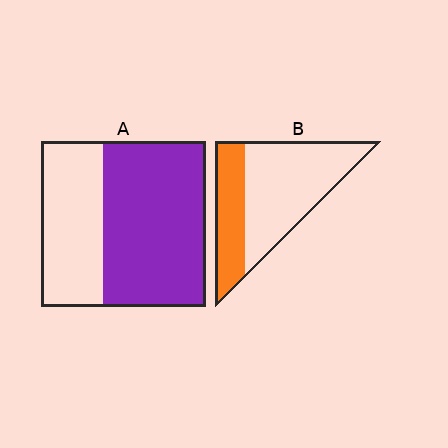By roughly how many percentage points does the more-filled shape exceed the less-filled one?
By roughly 30 percentage points (A over B).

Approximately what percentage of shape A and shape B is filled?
A is approximately 60% and B is approximately 35%.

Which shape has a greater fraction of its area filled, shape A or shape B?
Shape A.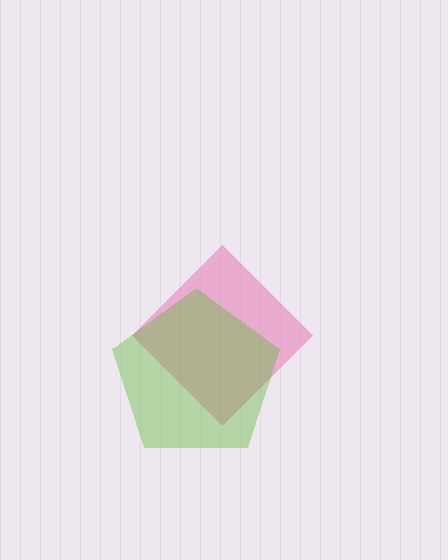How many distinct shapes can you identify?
There are 2 distinct shapes: a pink diamond, a lime pentagon.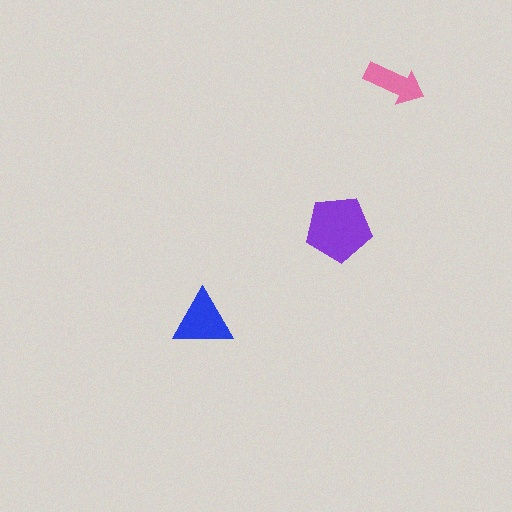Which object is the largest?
The purple pentagon.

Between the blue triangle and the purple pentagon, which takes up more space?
The purple pentagon.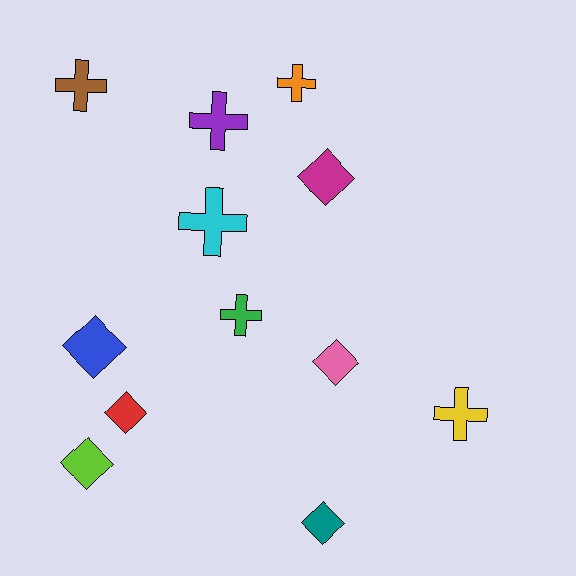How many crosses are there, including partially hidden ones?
There are 6 crosses.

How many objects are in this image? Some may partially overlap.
There are 12 objects.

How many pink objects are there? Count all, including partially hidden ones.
There is 1 pink object.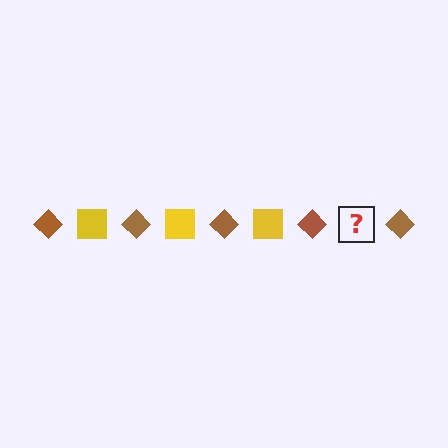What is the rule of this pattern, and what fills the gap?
The rule is that the pattern alternates between brown diamond and yellow square. The gap should be filled with a yellow square.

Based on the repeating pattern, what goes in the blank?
The blank should be a yellow square.